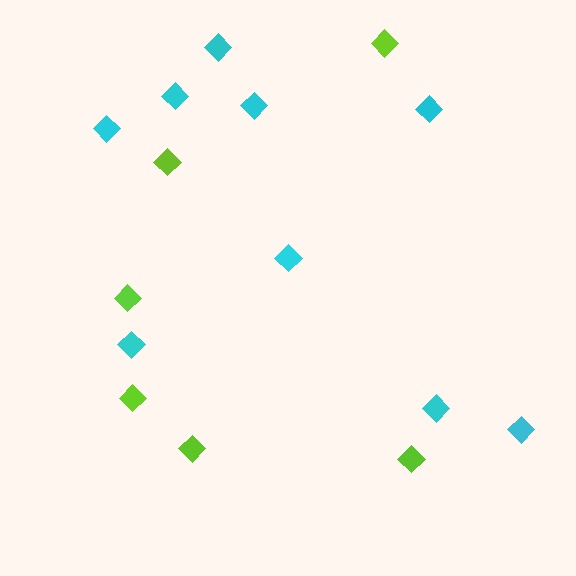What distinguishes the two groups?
There are 2 groups: one group of lime diamonds (6) and one group of cyan diamonds (9).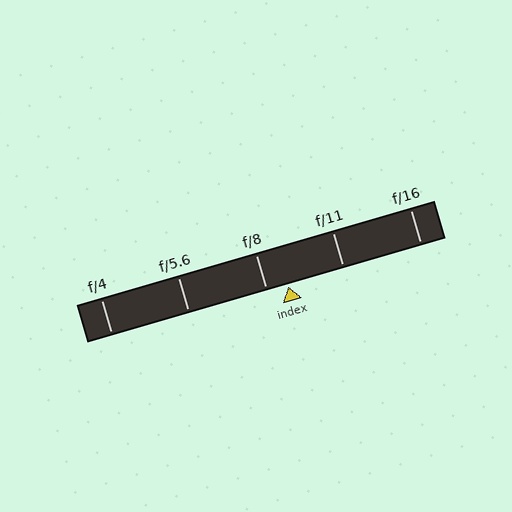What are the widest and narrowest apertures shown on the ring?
The widest aperture shown is f/4 and the narrowest is f/16.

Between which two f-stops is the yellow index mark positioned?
The index mark is between f/8 and f/11.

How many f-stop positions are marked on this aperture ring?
There are 5 f-stop positions marked.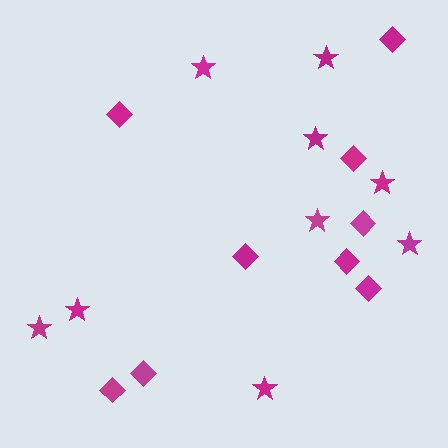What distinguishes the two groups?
There are 2 groups: one group of stars (9) and one group of diamonds (9).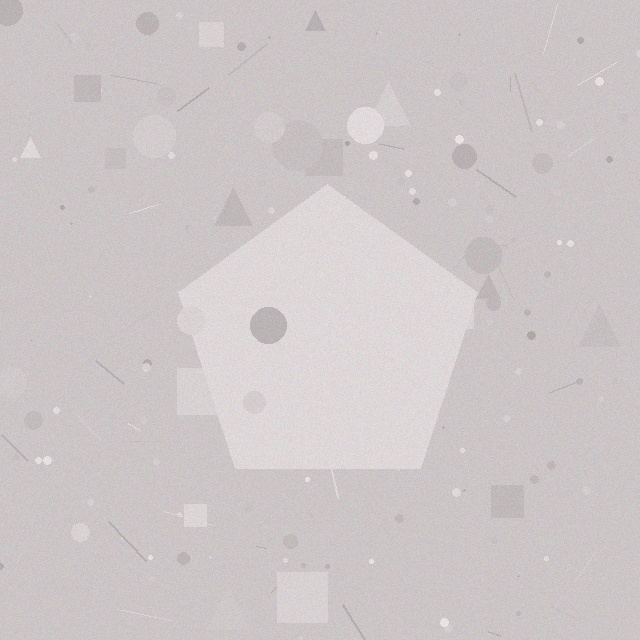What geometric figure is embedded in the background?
A pentagon is embedded in the background.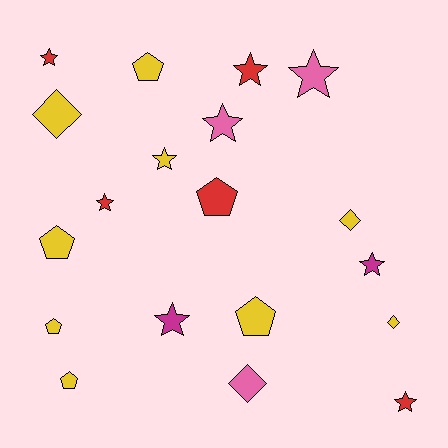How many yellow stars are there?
There is 1 yellow star.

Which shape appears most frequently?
Star, with 9 objects.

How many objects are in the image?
There are 19 objects.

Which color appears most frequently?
Yellow, with 9 objects.